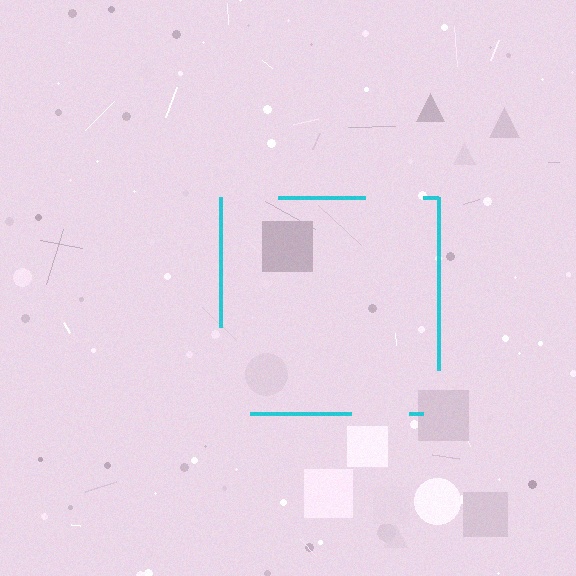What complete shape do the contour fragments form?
The contour fragments form a square.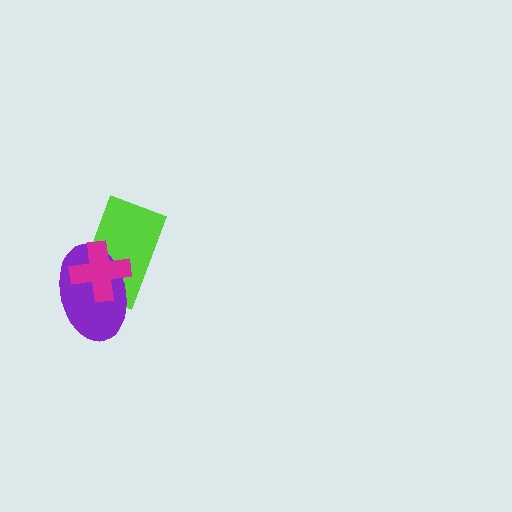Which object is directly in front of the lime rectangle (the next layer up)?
The purple ellipse is directly in front of the lime rectangle.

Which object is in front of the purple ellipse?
The magenta cross is in front of the purple ellipse.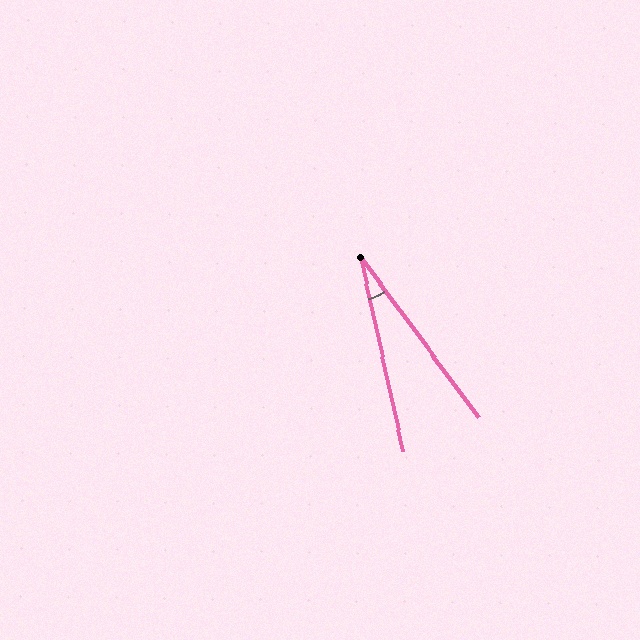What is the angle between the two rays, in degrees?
Approximately 24 degrees.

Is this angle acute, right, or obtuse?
It is acute.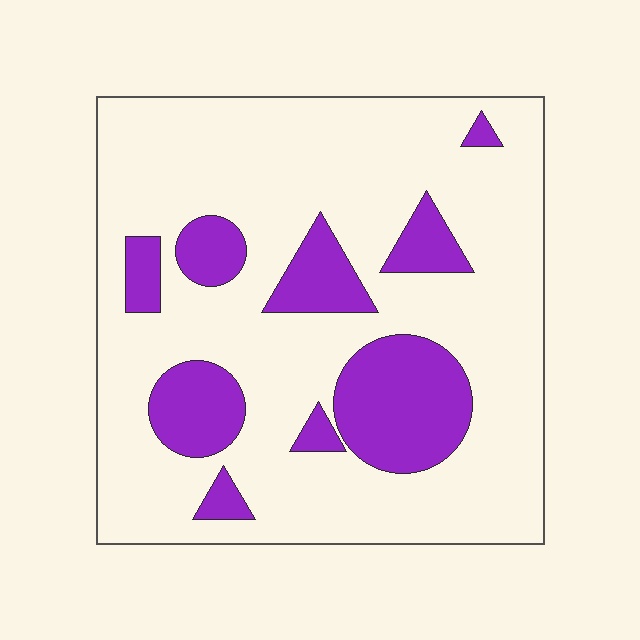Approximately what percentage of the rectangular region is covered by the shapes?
Approximately 20%.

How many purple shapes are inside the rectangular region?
9.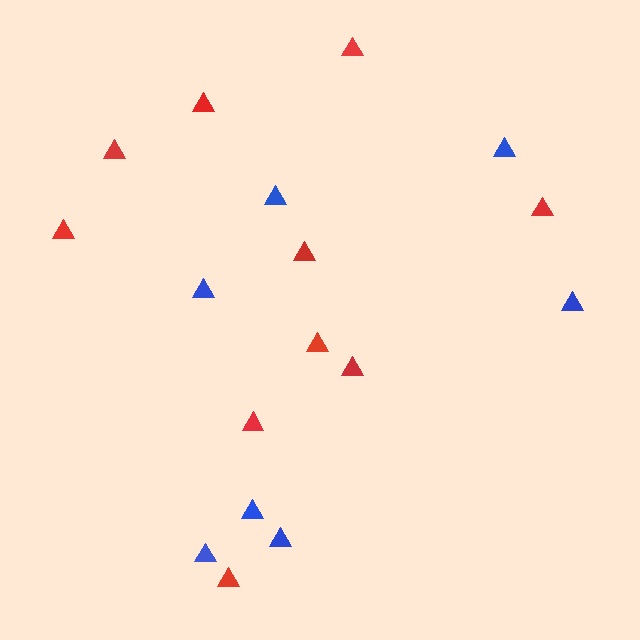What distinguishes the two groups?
There are 2 groups: one group of red triangles (10) and one group of blue triangles (7).